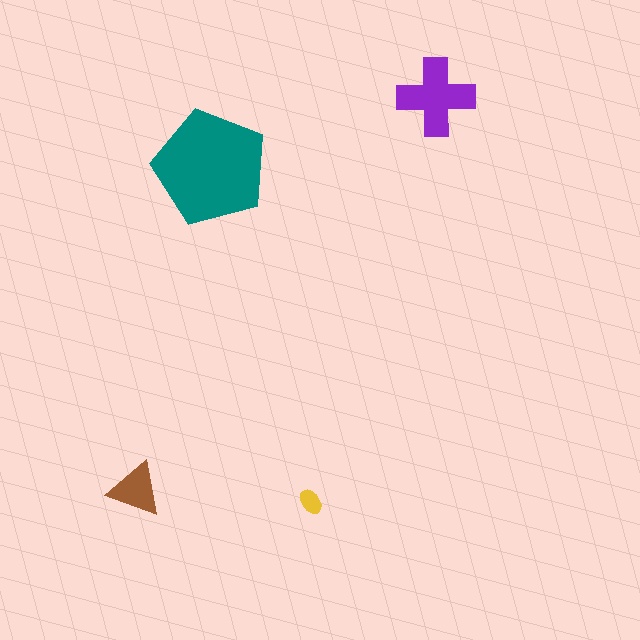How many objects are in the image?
There are 4 objects in the image.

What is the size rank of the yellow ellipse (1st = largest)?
4th.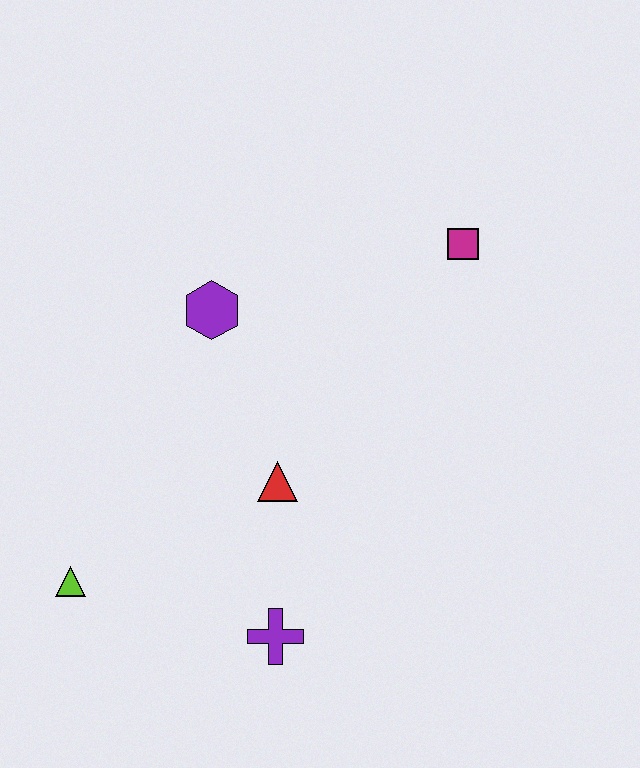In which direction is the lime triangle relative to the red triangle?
The lime triangle is to the left of the red triangle.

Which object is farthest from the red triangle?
The magenta square is farthest from the red triangle.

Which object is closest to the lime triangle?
The purple cross is closest to the lime triangle.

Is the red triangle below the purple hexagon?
Yes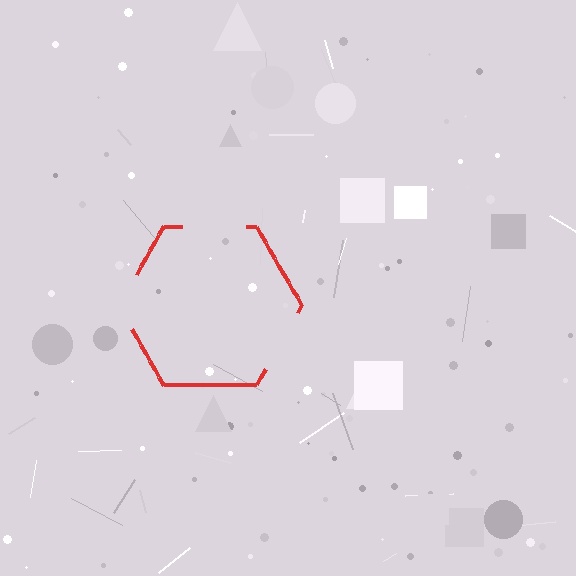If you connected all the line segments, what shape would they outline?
They would outline a hexagon.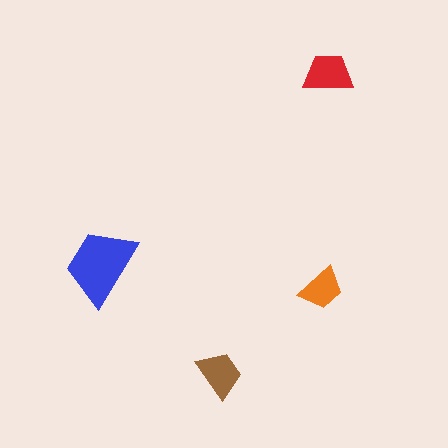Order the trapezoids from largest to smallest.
the blue one, the red one, the brown one, the orange one.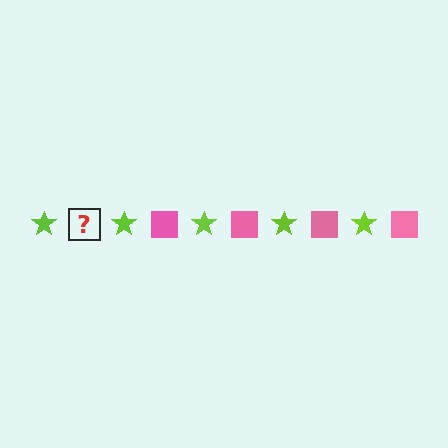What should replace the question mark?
The question mark should be replaced with a pink square.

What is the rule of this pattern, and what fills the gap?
The rule is that the pattern alternates between lime star and pink square. The gap should be filled with a pink square.